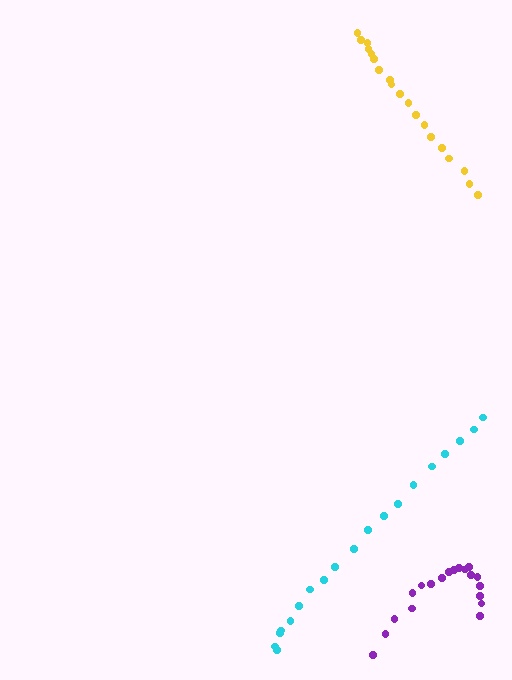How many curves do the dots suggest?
There are 3 distinct paths.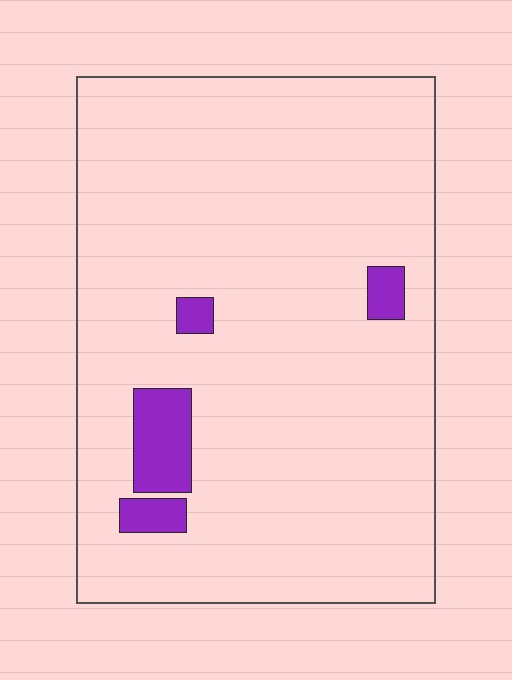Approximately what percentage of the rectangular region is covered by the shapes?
Approximately 5%.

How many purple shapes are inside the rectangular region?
4.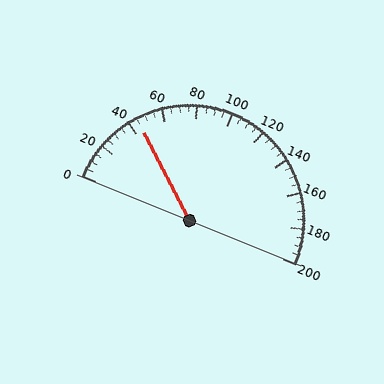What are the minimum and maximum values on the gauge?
The gauge ranges from 0 to 200.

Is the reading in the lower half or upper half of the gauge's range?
The reading is in the lower half of the range (0 to 200).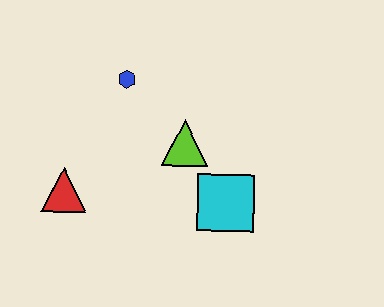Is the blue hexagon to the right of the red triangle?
Yes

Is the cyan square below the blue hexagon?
Yes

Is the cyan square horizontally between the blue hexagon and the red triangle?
No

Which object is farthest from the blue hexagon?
The cyan square is farthest from the blue hexagon.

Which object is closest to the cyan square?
The lime triangle is closest to the cyan square.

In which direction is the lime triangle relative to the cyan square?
The lime triangle is above the cyan square.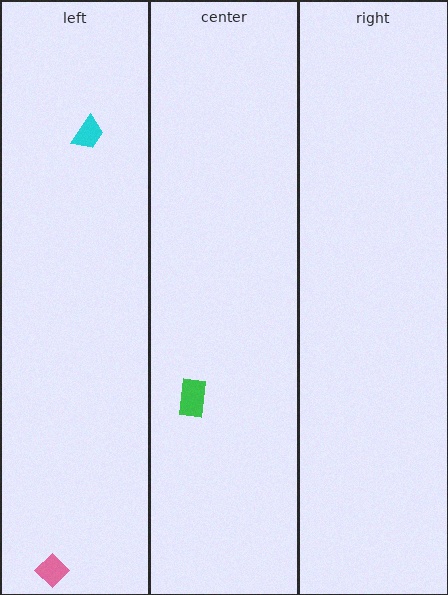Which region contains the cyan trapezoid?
The left region.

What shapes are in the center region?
The green rectangle.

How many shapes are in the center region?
1.